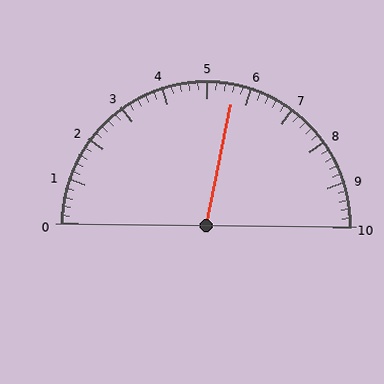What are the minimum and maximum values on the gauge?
The gauge ranges from 0 to 10.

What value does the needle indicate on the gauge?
The needle indicates approximately 5.6.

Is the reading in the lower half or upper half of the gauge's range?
The reading is in the upper half of the range (0 to 10).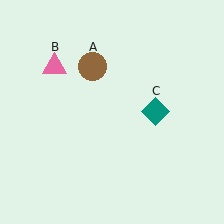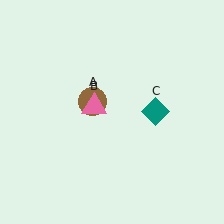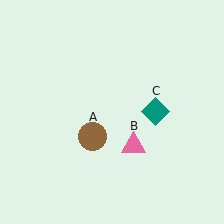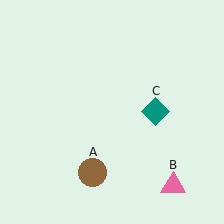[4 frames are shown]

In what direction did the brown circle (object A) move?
The brown circle (object A) moved down.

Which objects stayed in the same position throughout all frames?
Teal diamond (object C) remained stationary.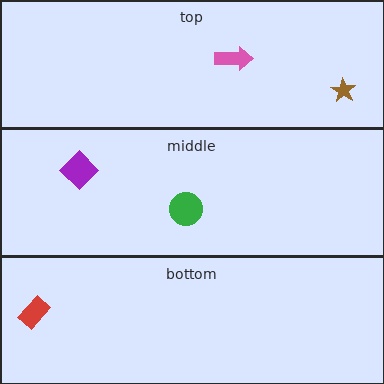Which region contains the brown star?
The top region.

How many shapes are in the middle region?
2.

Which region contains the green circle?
The middle region.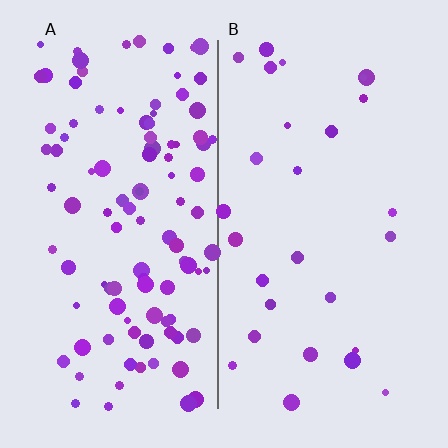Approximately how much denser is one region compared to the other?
Approximately 3.8× — region A over region B.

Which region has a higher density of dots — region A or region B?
A (the left).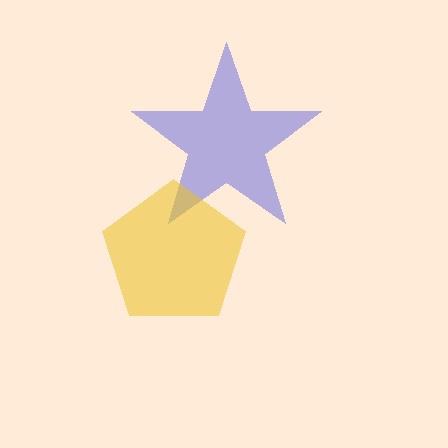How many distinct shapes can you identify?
There are 2 distinct shapes: a blue star, a yellow pentagon.